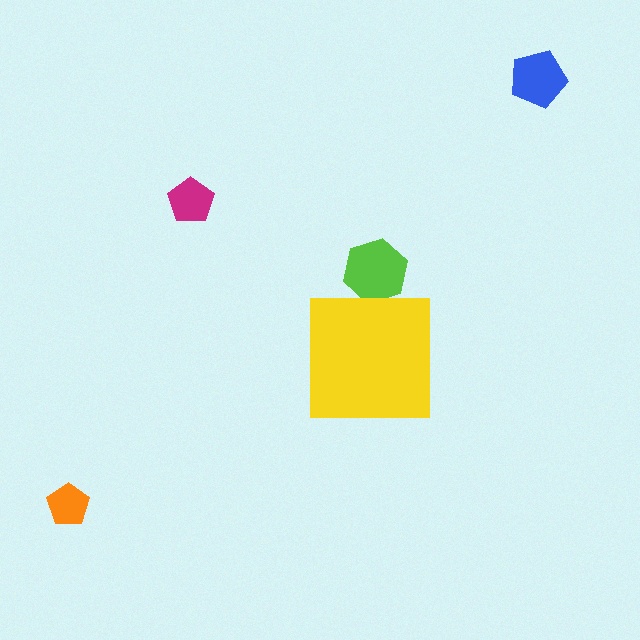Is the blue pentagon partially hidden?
No, the blue pentagon is fully visible.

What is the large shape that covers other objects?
A yellow square.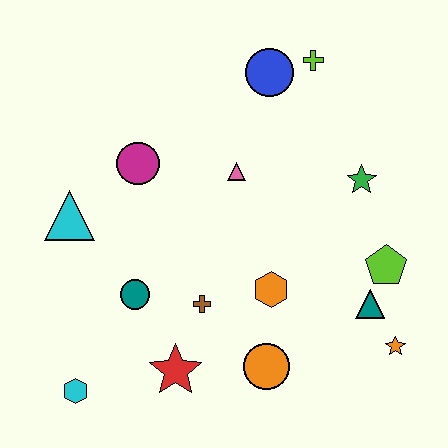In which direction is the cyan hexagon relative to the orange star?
The cyan hexagon is to the left of the orange star.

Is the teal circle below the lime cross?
Yes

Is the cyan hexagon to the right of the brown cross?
No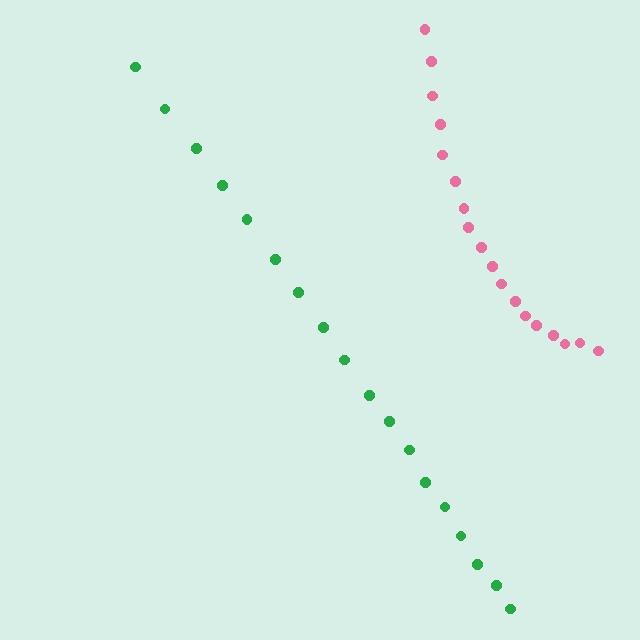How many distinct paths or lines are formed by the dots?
There are 2 distinct paths.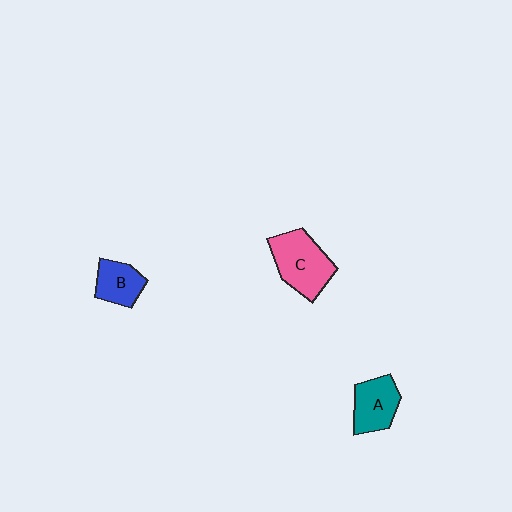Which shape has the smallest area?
Shape B (blue).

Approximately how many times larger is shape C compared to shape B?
Approximately 1.7 times.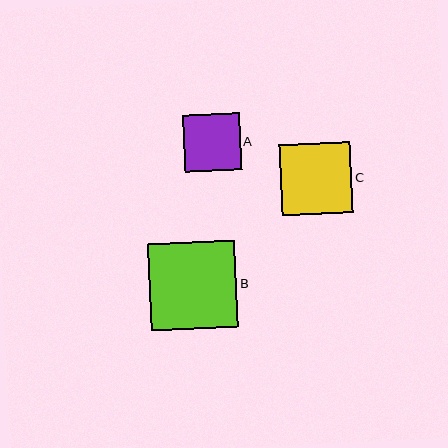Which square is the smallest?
Square A is the smallest with a size of approximately 57 pixels.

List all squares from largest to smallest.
From largest to smallest: B, C, A.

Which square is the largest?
Square B is the largest with a size of approximately 87 pixels.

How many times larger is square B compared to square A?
Square B is approximately 1.5 times the size of square A.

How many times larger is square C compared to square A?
Square C is approximately 1.3 times the size of square A.